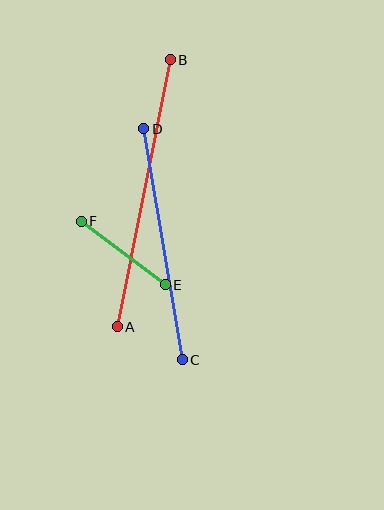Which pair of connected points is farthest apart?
Points A and B are farthest apart.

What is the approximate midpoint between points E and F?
The midpoint is at approximately (123, 253) pixels.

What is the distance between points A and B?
The distance is approximately 272 pixels.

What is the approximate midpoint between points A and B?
The midpoint is at approximately (144, 193) pixels.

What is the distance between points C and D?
The distance is approximately 234 pixels.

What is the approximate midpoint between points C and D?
The midpoint is at approximately (163, 244) pixels.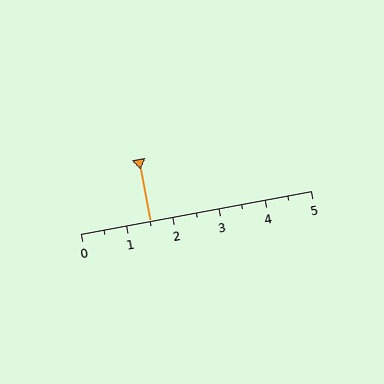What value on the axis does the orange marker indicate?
The marker indicates approximately 1.5.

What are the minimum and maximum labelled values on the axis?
The axis runs from 0 to 5.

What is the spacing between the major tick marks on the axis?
The major ticks are spaced 1 apart.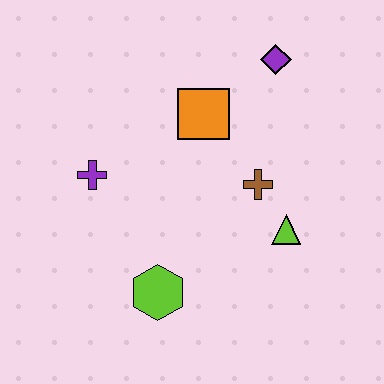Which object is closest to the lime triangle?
The brown cross is closest to the lime triangle.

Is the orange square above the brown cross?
Yes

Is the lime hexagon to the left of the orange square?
Yes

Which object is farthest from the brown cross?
The purple cross is farthest from the brown cross.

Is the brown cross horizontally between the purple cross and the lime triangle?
Yes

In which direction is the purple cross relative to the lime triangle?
The purple cross is to the left of the lime triangle.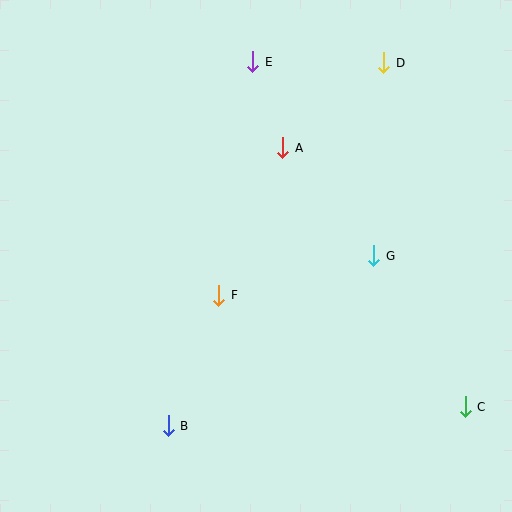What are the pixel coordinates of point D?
Point D is at (384, 63).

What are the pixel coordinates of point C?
Point C is at (465, 407).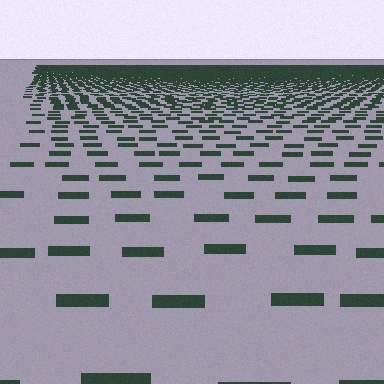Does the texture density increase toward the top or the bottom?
Density increases toward the top.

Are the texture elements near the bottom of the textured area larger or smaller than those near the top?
Larger. Near the bottom, elements are closer to the viewer and appear at a bigger on-screen size.